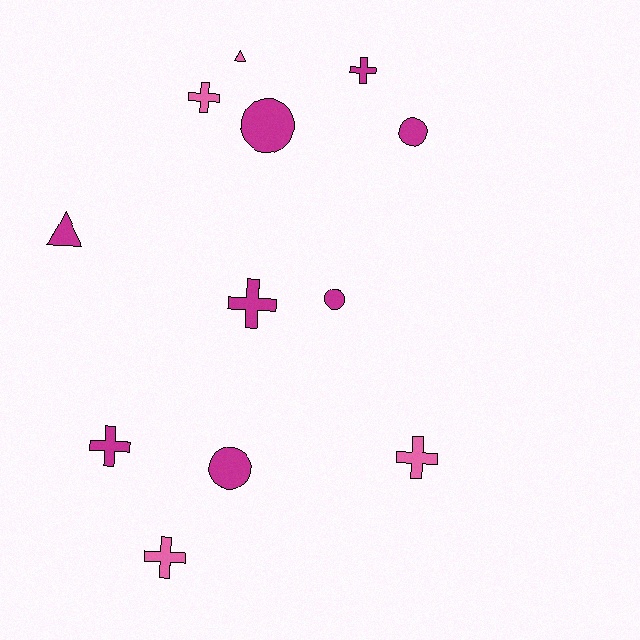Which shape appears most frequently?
Cross, with 6 objects.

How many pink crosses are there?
There are 3 pink crosses.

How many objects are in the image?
There are 12 objects.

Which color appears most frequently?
Magenta, with 8 objects.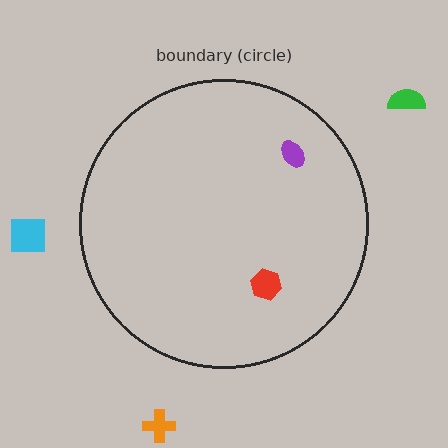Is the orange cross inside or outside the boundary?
Outside.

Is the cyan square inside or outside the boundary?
Outside.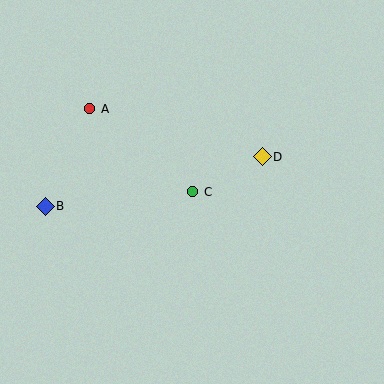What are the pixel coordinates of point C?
Point C is at (193, 192).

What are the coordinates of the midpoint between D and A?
The midpoint between D and A is at (176, 133).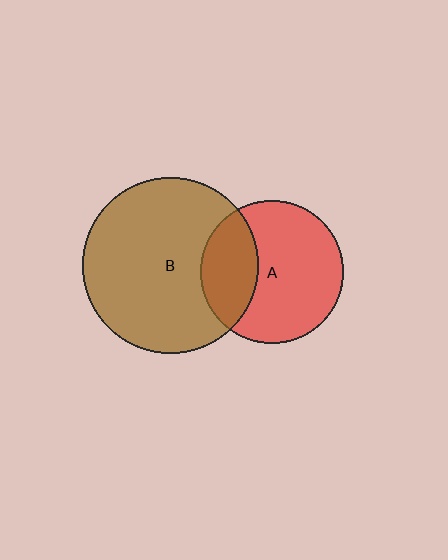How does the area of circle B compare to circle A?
Approximately 1.5 times.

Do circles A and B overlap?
Yes.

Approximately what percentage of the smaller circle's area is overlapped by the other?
Approximately 30%.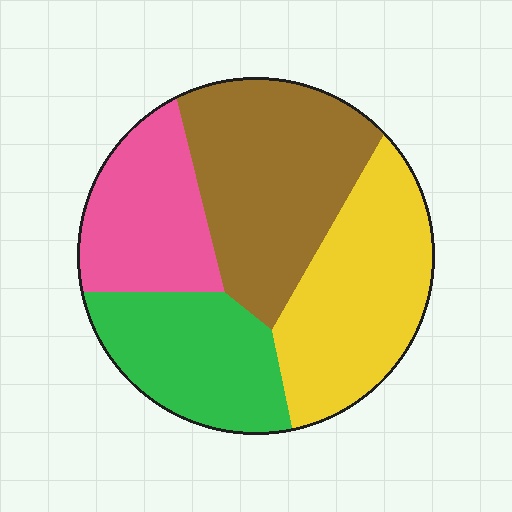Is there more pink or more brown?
Brown.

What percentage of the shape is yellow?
Yellow covers 28% of the shape.